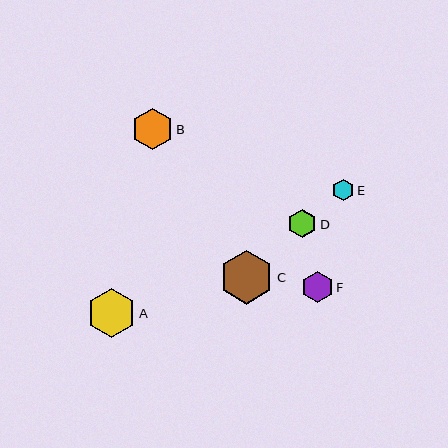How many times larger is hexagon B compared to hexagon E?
Hexagon B is approximately 2.0 times the size of hexagon E.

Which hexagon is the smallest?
Hexagon E is the smallest with a size of approximately 21 pixels.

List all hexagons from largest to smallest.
From largest to smallest: C, A, B, F, D, E.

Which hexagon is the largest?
Hexagon C is the largest with a size of approximately 54 pixels.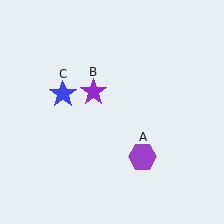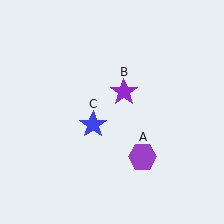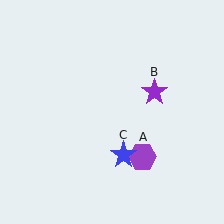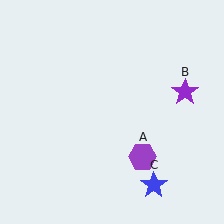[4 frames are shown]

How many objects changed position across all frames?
2 objects changed position: purple star (object B), blue star (object C).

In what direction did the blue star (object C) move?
The blue star (object C) moved down and to the right.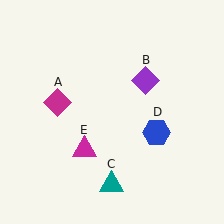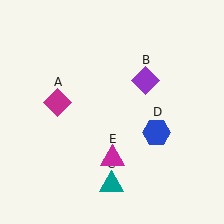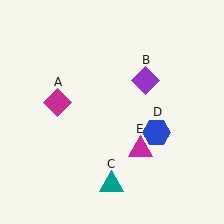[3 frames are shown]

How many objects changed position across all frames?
1 object changed position: magenta triangle (object E).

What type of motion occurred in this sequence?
The magenta triangle (object E) rotated counterclockwise around the center of the scene.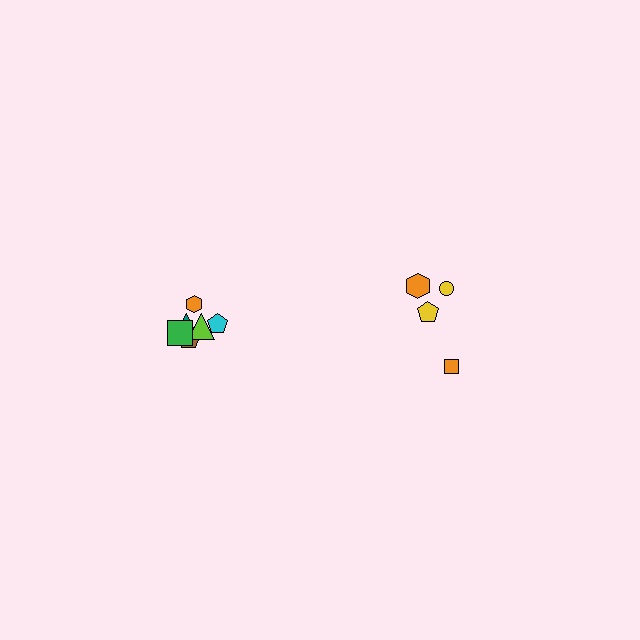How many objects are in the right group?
There are 4 objects.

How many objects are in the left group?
There are 6 objects.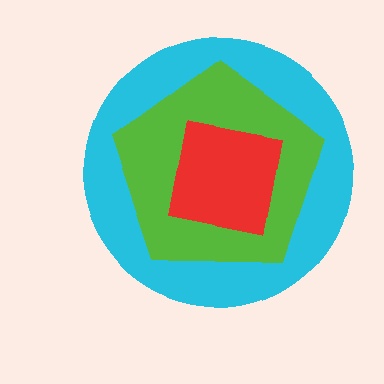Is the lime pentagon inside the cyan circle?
Yes.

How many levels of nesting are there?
3.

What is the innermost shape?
The red square.